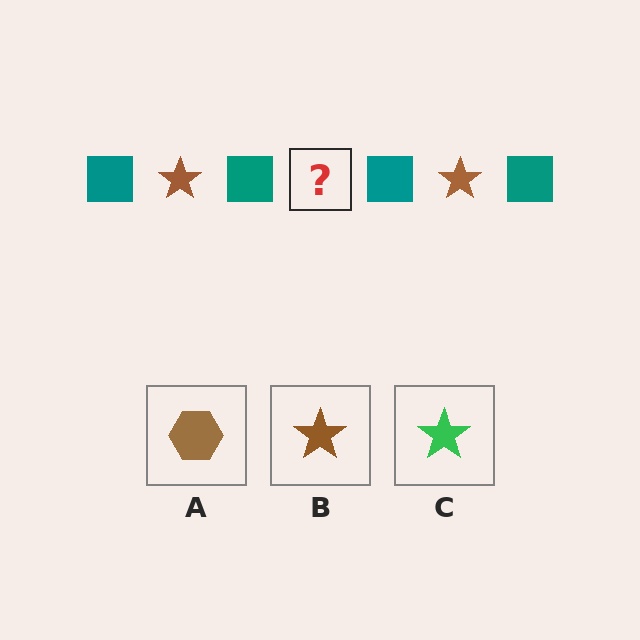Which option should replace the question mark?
Option B.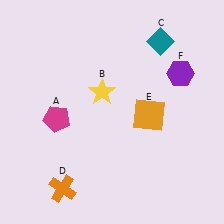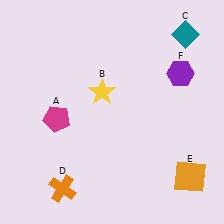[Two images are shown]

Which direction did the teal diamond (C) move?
The teal diamond (C) moved right.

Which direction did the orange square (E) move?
The orange square (E) moved down.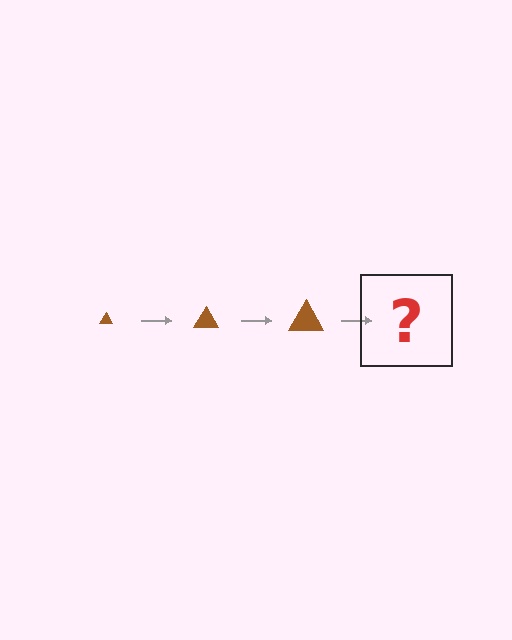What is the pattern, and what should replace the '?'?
The pattern is that the triangle gets progressively larger each step. The '?' should be a brown triangle, larger than the previous one.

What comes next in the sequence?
The next element should be a brown triangle, larger than the previous one.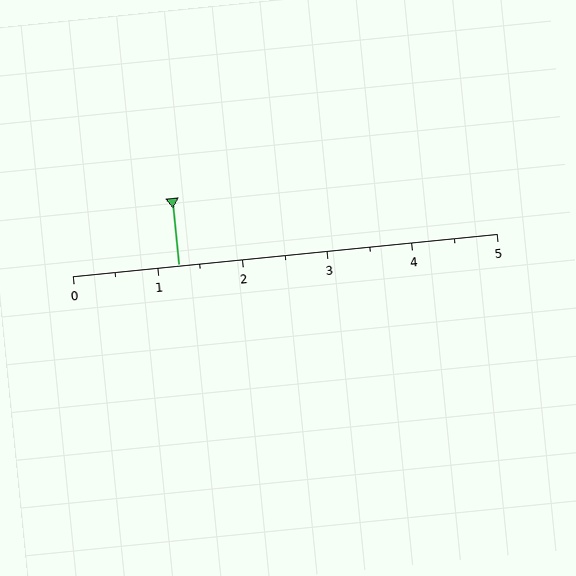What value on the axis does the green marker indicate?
The marker indicates approximately 1.2.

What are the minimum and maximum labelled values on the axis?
The axis runs from 0 to 5.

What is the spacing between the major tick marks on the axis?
The major ticks are spaced 1 apart.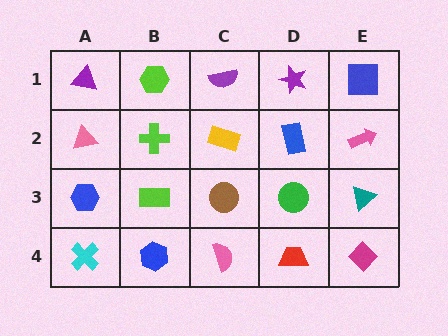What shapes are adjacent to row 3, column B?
A lime cross (row 2, column B), a blue hexagon (row 4, column B), a blue hexagon (row 3, column A), a brown circle (row 3, column C).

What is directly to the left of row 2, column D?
A yellow rectangle.